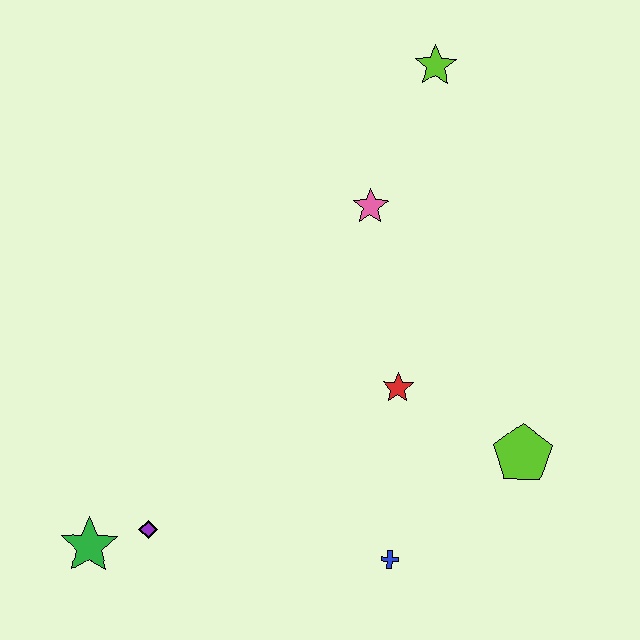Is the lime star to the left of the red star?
No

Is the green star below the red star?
Yes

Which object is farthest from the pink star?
The green star is farthest from the pink star.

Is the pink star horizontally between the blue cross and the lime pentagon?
No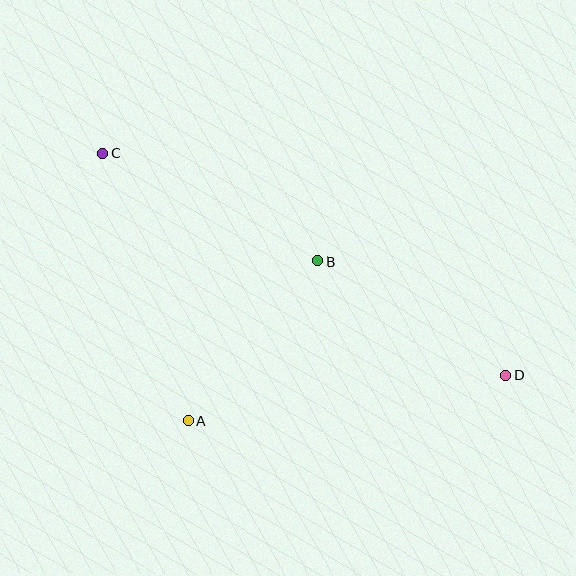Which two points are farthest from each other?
Points C and D are farthest from each other.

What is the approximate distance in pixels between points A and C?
The distance between A and C is approximately 281 pixels.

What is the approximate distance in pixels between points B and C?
The distance between B and C is approximately 241 pixels.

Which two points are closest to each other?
Points A and B are closest to each other.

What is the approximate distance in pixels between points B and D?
The distance between B and D is approximately 219 pixels.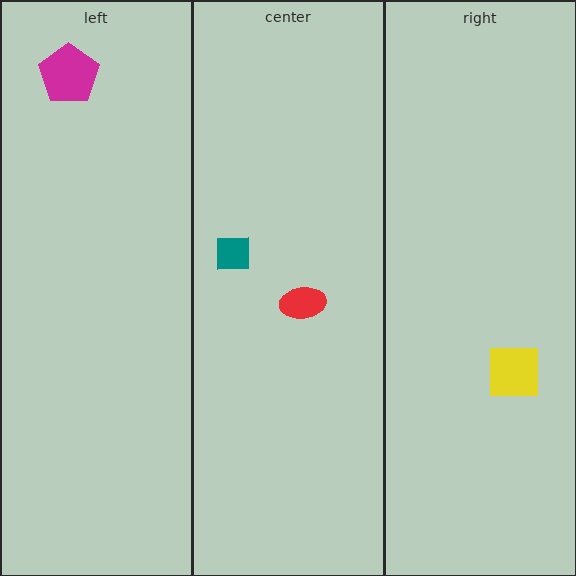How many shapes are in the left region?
1.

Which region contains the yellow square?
The right region.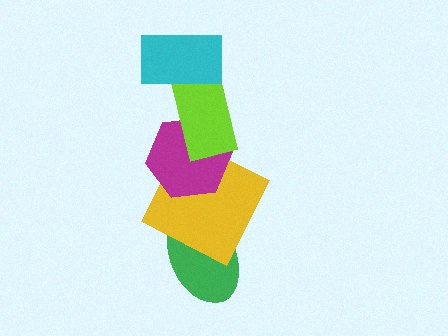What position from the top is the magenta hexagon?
The magenta hexagon is 3rd from the top.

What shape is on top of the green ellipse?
The yellow square is on top of the green ellipse.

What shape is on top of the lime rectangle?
The cyan rectangle is on top of the lime rectangle.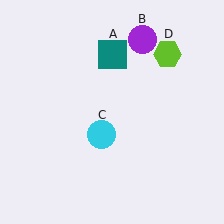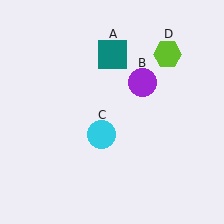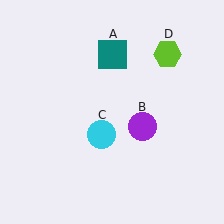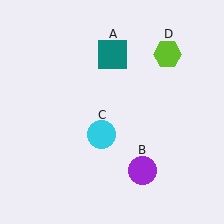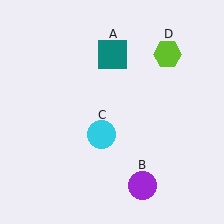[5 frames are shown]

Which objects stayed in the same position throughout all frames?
Teal square (object A) and cyan circle (object C) and lime hexagon (object D) remained stationary.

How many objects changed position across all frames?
1 object changed position: purple circle (object B).